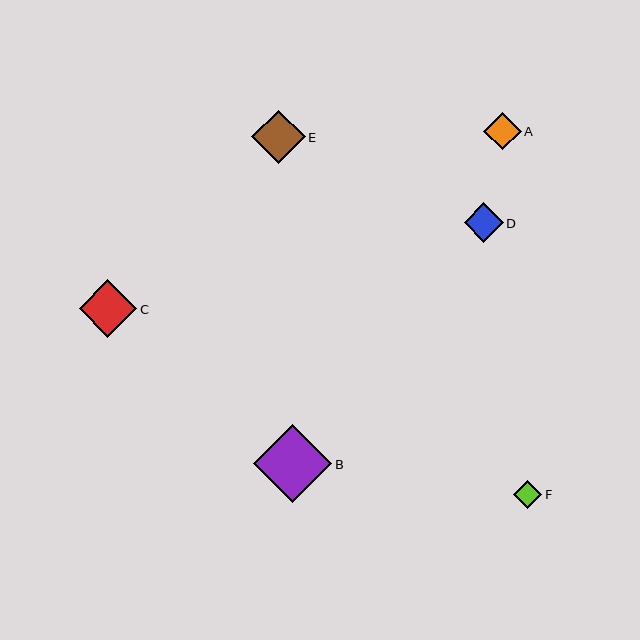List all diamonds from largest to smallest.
From largest to smallest: B, C, E, D, A, F.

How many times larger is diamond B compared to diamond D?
Diamond B is approximately 2.0 times the size of diamond D.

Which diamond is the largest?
Diamond B is the largest with a size of approximately 78 pixels.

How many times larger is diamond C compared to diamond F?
Diamond C is approximately 2.0 times the size of diamond F.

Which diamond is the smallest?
Diamond F is the smallest with a size of approximately 28 pixels.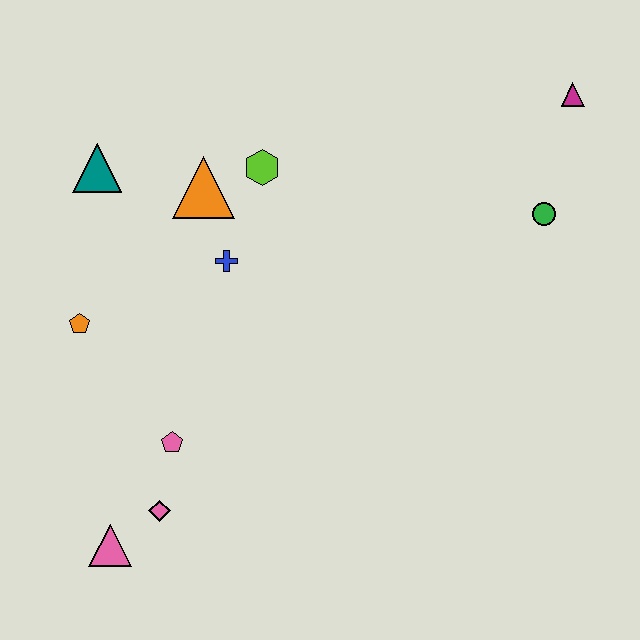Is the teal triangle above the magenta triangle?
No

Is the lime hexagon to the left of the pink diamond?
No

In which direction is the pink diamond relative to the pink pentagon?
The pink diamond is below the pink pentagon.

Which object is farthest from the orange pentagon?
The magenta triangle is farthest from the orange pentagon.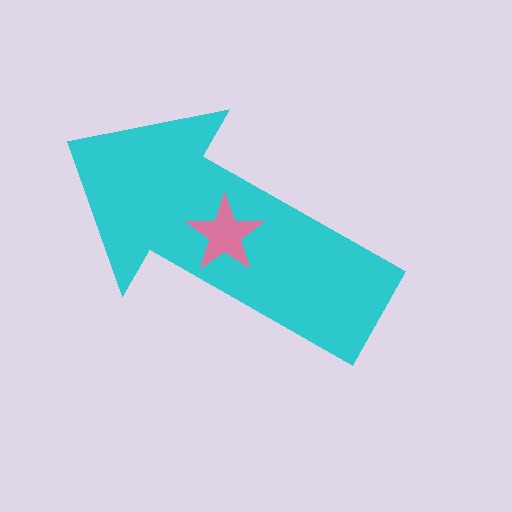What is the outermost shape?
The cyan arrow.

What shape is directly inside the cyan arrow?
The pink star.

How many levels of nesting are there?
2.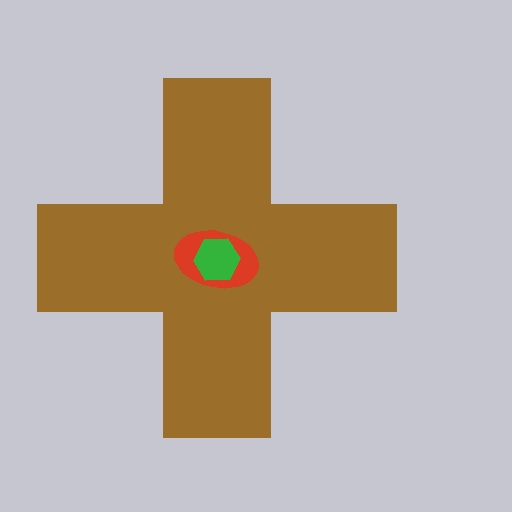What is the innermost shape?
The green hexagon.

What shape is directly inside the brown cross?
The red ellipse.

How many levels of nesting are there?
3.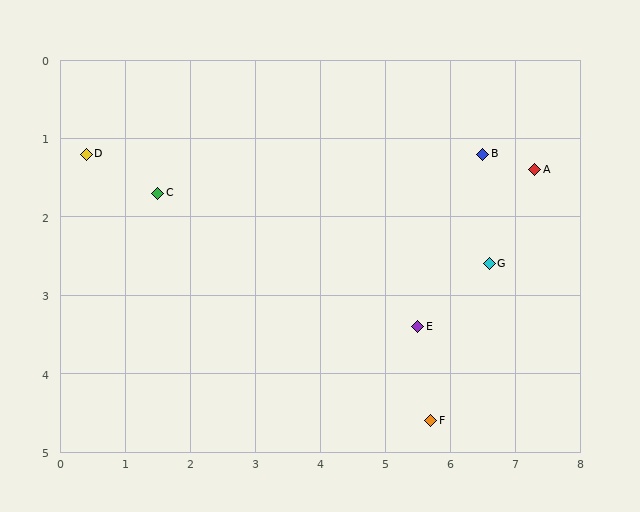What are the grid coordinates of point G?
Point G is at approximately (6.6, 2.6).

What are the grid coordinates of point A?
Point A is at approximately (7.3, 1.4).